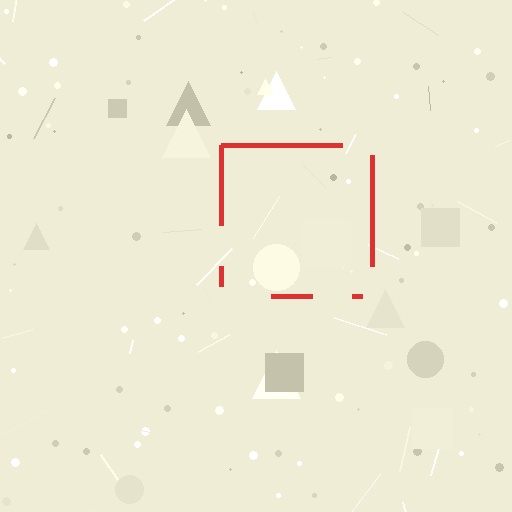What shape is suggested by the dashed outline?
The dashed outline suggests a square.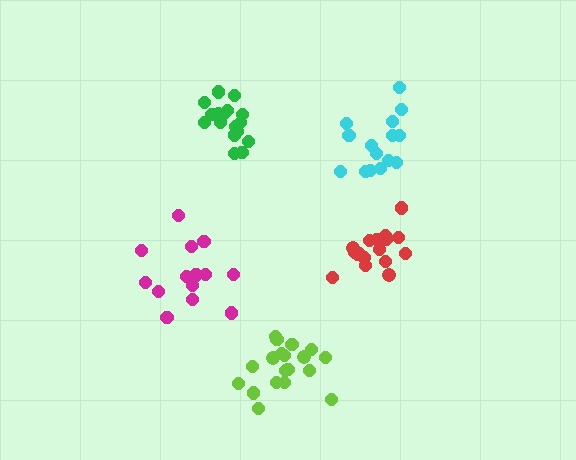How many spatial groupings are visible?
There are 5 spatial groupings.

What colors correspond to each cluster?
The clusters are colored: cyan, magenta, green, lime, red.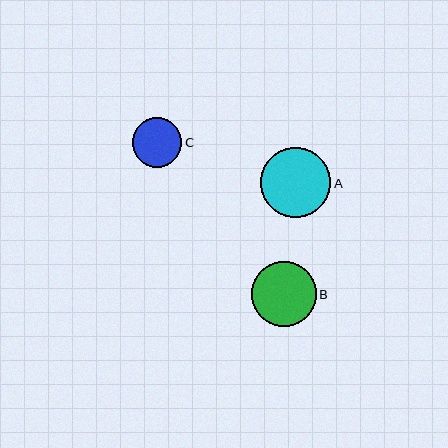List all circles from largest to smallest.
From largest to smallest: A, B, C.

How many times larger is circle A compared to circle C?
Circle A is approximately 1.4 times the size of circle C.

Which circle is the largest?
Circle A is the largest with a size of approximately 70 pixels.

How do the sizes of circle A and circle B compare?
Circle A and circle B are approximately the same size.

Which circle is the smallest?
Circle C is the smallest with a size of approximately 49 pixels.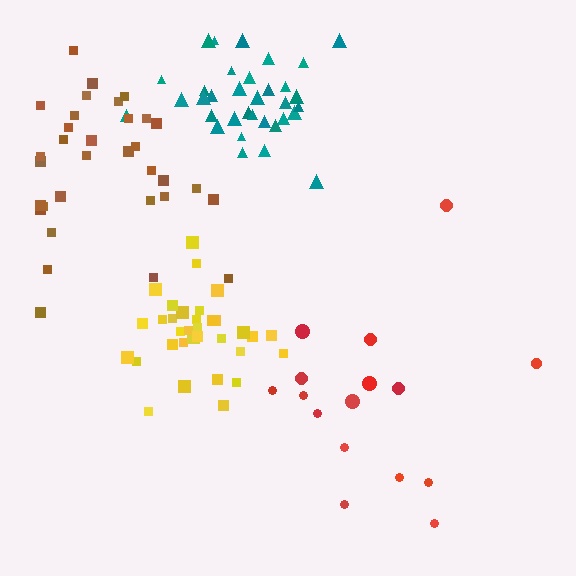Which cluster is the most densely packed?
Yellow.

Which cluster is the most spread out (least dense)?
Red.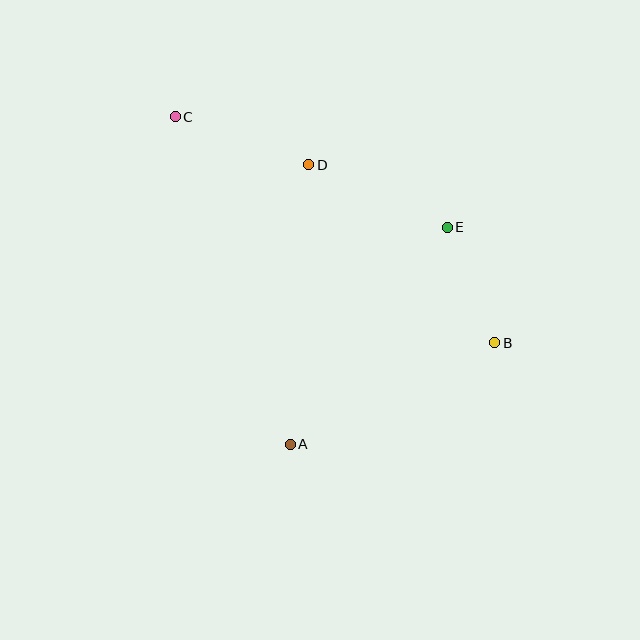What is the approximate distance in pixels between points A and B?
The distance between A and B is approximately 228 pixels.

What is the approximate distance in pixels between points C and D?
The distance between C and D is approximately 142 pixels.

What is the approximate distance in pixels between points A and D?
The distance between A and D is approximately 280 pixels.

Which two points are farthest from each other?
Points B and C are farthest from each other.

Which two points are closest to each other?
Points B and E are closest to each other.